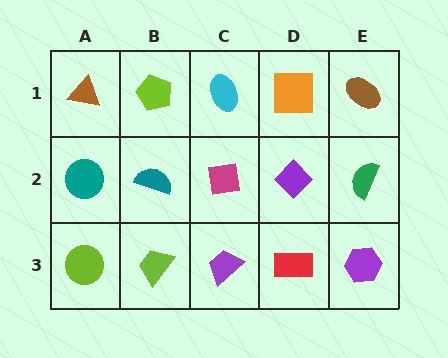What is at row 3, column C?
A purple trapezoid.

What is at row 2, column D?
A purple diamond.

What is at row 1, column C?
A cyan ellipse.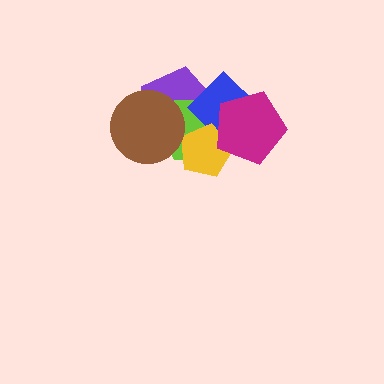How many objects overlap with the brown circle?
2 objects overlap with the brown circle.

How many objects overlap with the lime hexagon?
5 objects overlap with the lime hexagon.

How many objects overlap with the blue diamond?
4 objects overlap with the blue diamond.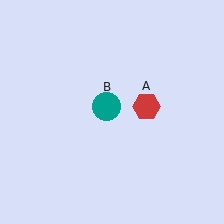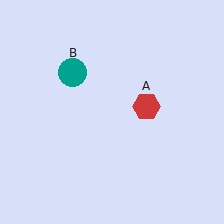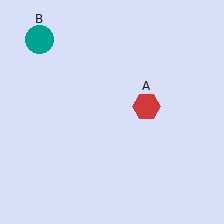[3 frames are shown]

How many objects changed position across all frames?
1 object changed position: teal circle (object B).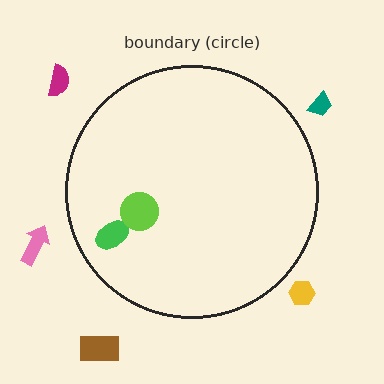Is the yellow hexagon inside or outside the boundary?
Outside.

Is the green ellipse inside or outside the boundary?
Inside.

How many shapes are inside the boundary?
2 inside, 5 outside.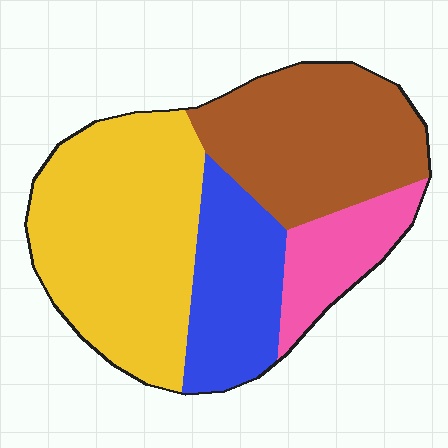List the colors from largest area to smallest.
From largest to smallest: yellow, brown, blue, pink.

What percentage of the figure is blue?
Blue takes up about one fifth (1/5) of the figure.